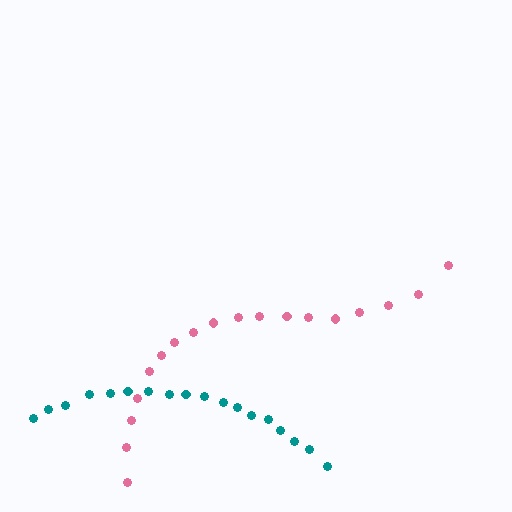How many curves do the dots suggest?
There are 2 distinct paths.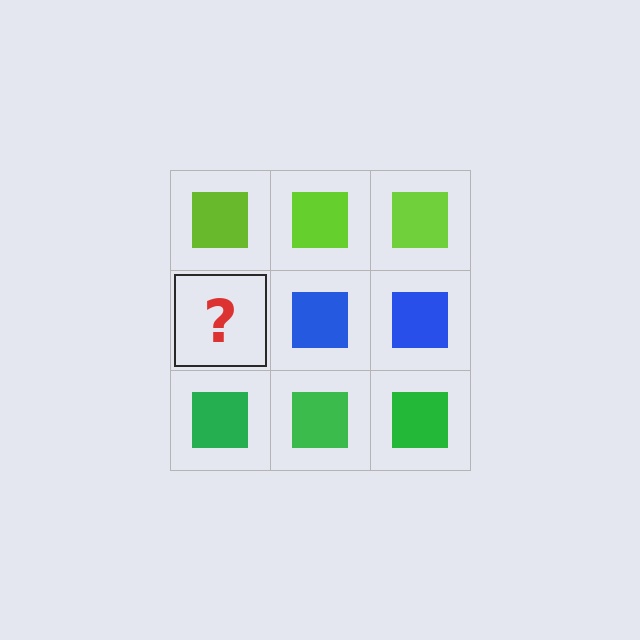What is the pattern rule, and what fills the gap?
The rule is that each row has a consistent color. The gap should be filled with a blue square.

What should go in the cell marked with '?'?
The missing cell should contain a blue square.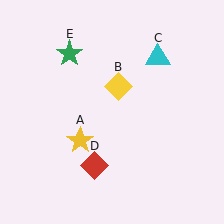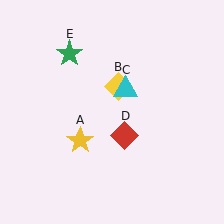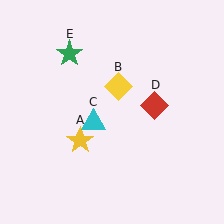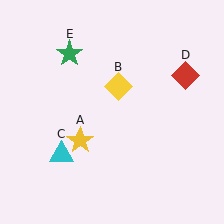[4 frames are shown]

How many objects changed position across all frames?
2 objects changed position: cyan triangle (object C), red diamond (object D).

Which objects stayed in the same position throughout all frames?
Yellow star (object A) and yellow diamond (object B) and green star (object E) remained stationary.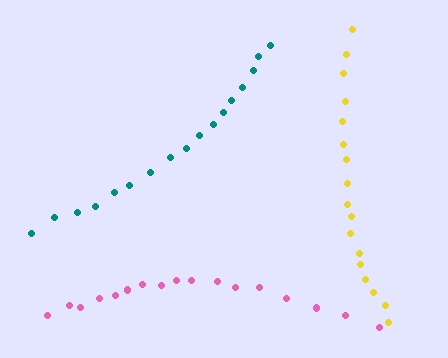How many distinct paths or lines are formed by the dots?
There are 3 distinct paths.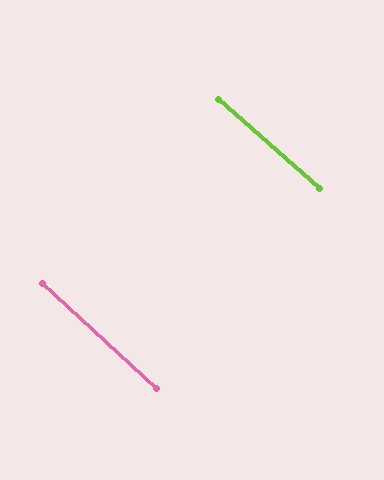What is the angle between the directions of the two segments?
Approximately 1 degree.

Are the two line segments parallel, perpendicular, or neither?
Parallel — their directions differ by only 1.0°.